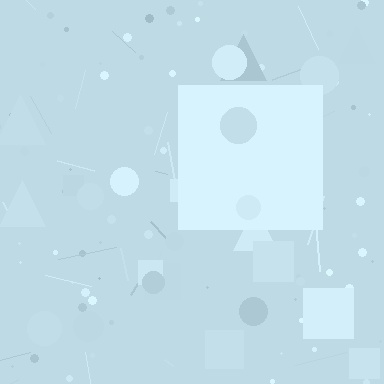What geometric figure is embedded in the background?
A square is embedded in the background.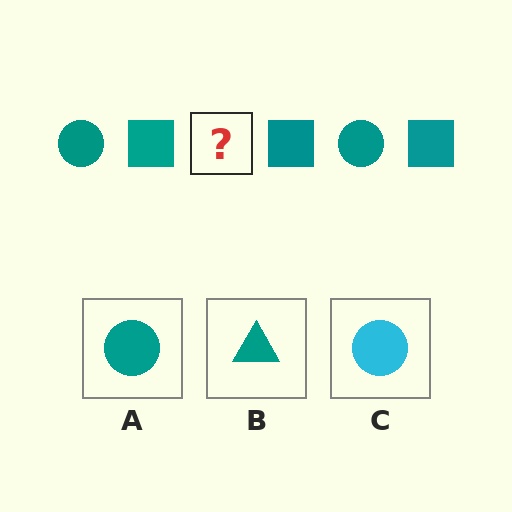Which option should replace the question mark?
Option A.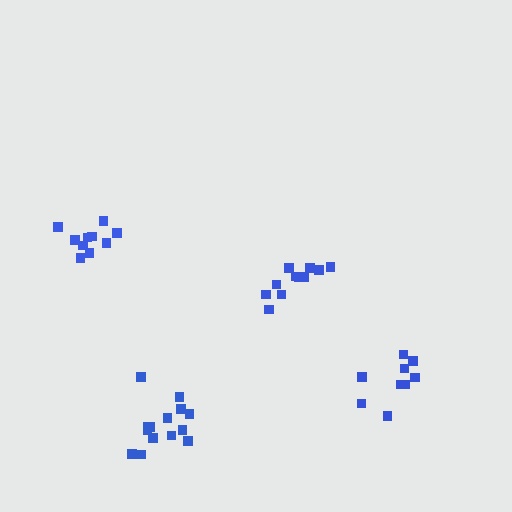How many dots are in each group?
Group 1: 13 dots, Group 2: 9 dots, Group 3: 14 dots, Group 4: 10 dots (46 total).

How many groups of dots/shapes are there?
There are 4 groups.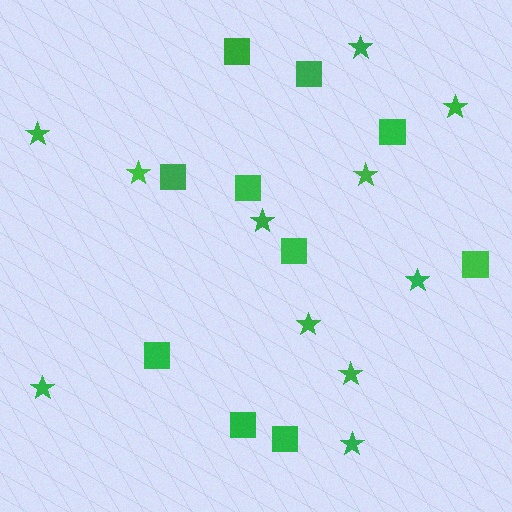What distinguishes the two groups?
There are 2 groups: one group of squares (10) and one group of stars (11).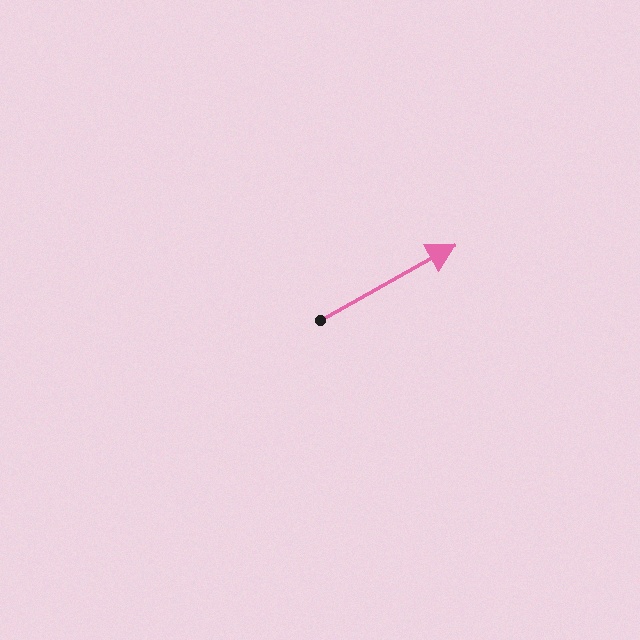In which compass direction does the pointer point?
Northeast.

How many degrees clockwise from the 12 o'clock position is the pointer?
Approximately 61 degrees.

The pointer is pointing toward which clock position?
Roughly 2 o'clock.